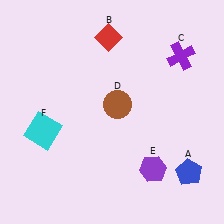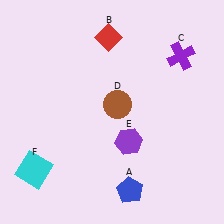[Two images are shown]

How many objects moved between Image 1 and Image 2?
3 objects moved between the two images.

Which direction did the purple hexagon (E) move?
The purple hexagon (E) moved up.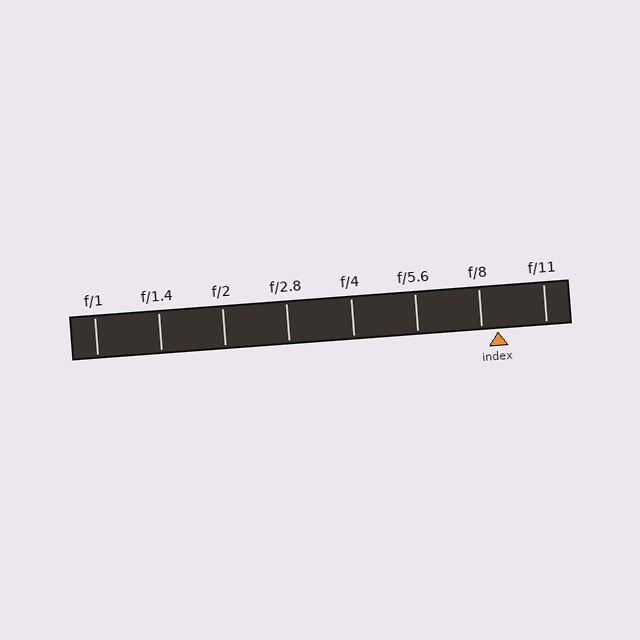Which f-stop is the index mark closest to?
The index mark is closest to f/8.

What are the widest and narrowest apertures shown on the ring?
The widest aperture shown is f/1 and the narrowest is f/11.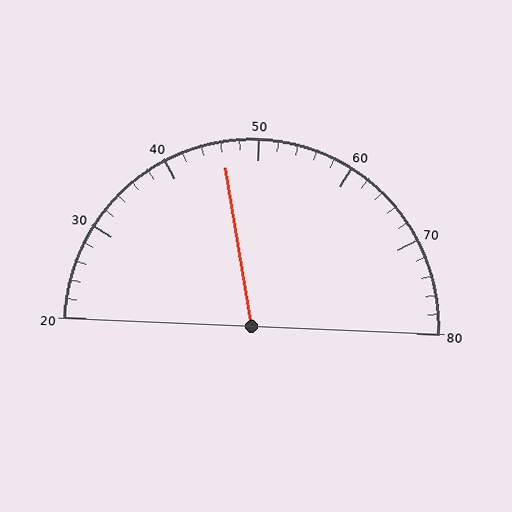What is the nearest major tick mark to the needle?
The nearest major tick mark is 50.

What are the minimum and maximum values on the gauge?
The gauge ranges from 20 to 80.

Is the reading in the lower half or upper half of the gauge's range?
The reading is in the lower half of the range (20 to 80).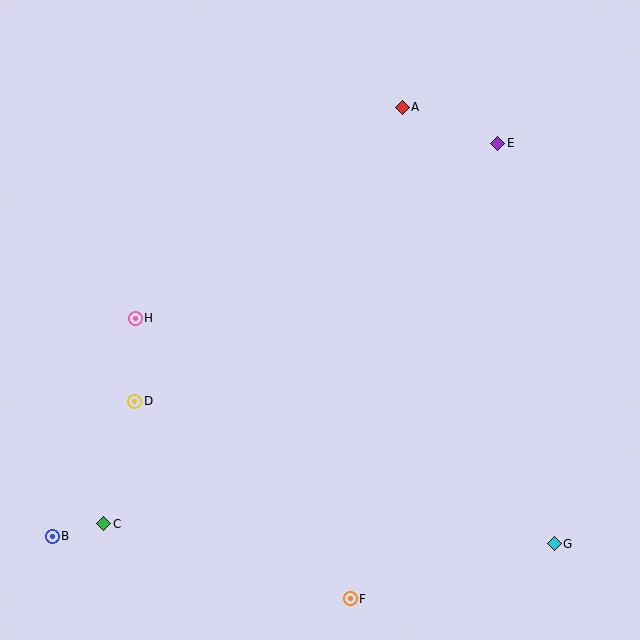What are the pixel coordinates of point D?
Point D is at (135, 401).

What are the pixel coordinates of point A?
Point A is at (402, 107).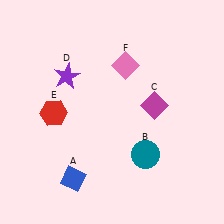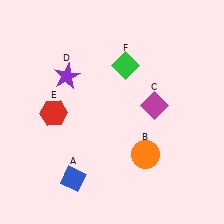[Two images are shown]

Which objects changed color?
B changed from teal to orange. F changed from pink to green.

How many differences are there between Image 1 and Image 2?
There are 2 differences between the two images.